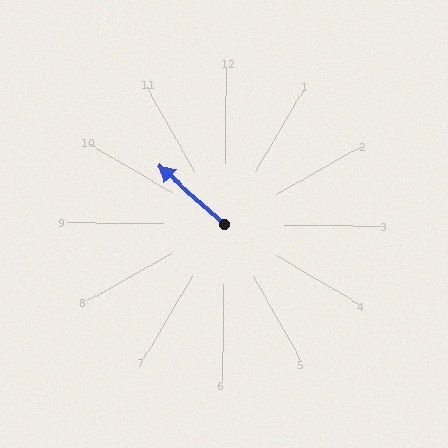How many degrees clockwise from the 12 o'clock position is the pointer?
Approximately 311 degrees.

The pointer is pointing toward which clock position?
Roughly 10 o'clock.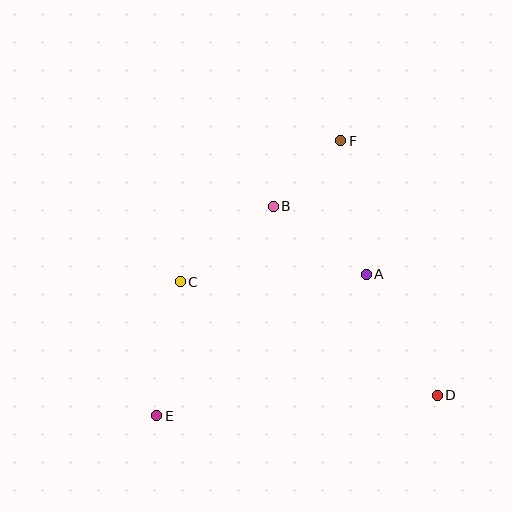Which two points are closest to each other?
Points B and F are closest to each other.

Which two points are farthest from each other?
Points E and F are farthest from each other.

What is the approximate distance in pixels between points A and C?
The distance between A and C is approximately 186 pixels.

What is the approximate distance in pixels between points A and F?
The distance between A and F is approximately 136 pixels.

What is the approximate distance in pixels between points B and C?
The distance between B and C is approximately 120 pixels.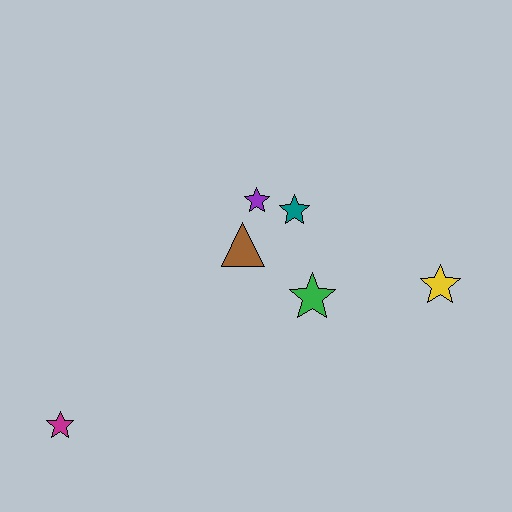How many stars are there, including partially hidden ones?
There are 5 stars.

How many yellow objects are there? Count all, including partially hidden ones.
There is 1 yellow object.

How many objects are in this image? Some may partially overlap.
There are 6 objects.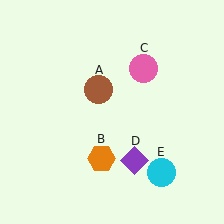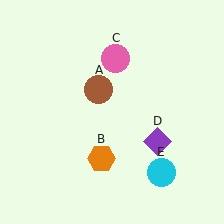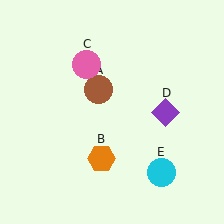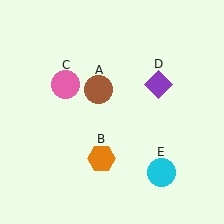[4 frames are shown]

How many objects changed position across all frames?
2 objects changed position: pink circle (object C), purple diamond (object D).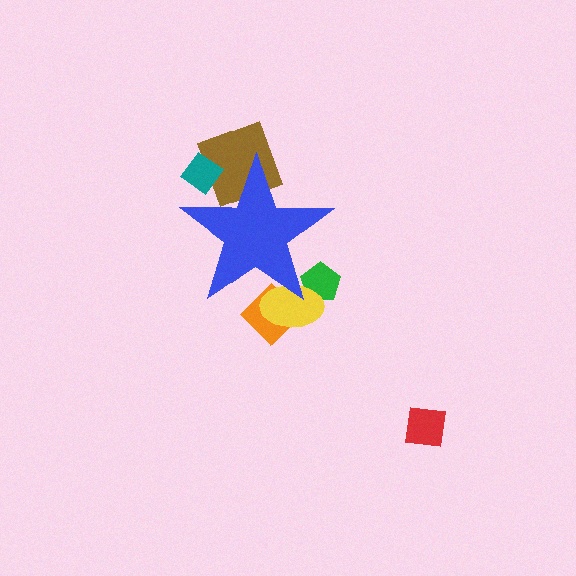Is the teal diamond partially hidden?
Yes, the teal diamond is partially hidden behind the blue star.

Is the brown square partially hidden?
Yes, the brown square is partially hidden behind the blue star.